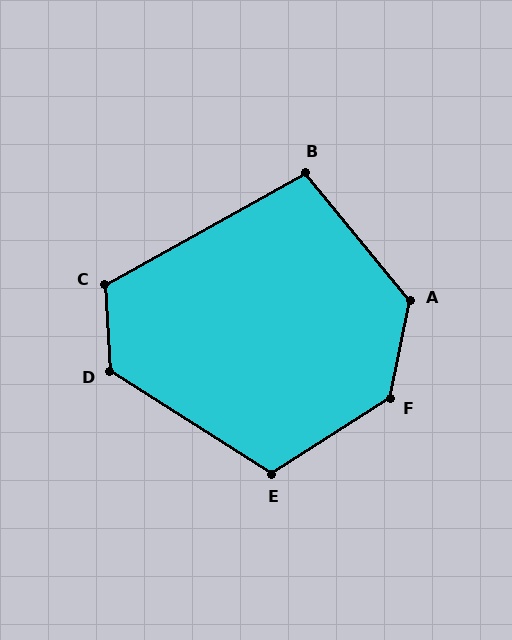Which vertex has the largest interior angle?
F, at approximately 134 degrees.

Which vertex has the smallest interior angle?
B, at approximately 100 degrees.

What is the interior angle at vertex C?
Approximately 116 degrees (obtuse).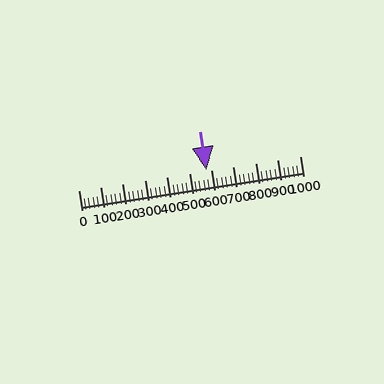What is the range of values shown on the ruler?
The ruler shows values from 0 to 1000.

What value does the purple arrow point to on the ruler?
The purple arrow points to approximately 580.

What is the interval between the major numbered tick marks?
The major tick marks are spaced 100 units apart.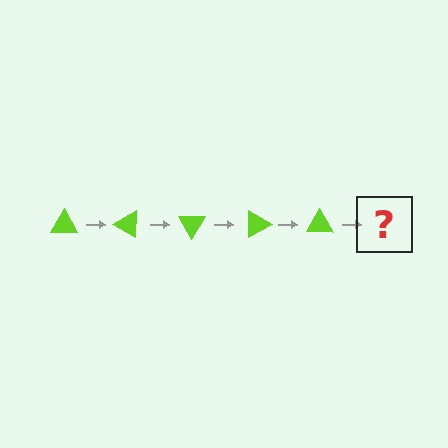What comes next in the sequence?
The next element should be a lime triangle rotated 150 degrees.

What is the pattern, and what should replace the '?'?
The pattern is that the triangle rotates 30 degrees each step. The '?' should be a lime triangle rotated 150 degrees.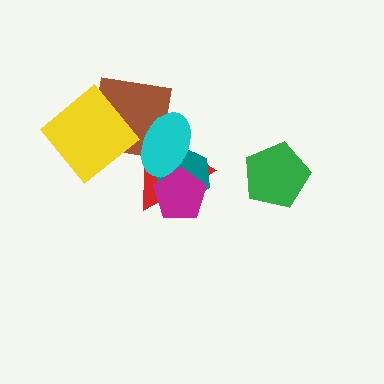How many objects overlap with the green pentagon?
0 objects overlap with the green pentagon.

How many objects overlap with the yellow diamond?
2 objects overlap with the yellow diamond.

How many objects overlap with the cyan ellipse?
4 objects overlap with the cyan ellipse.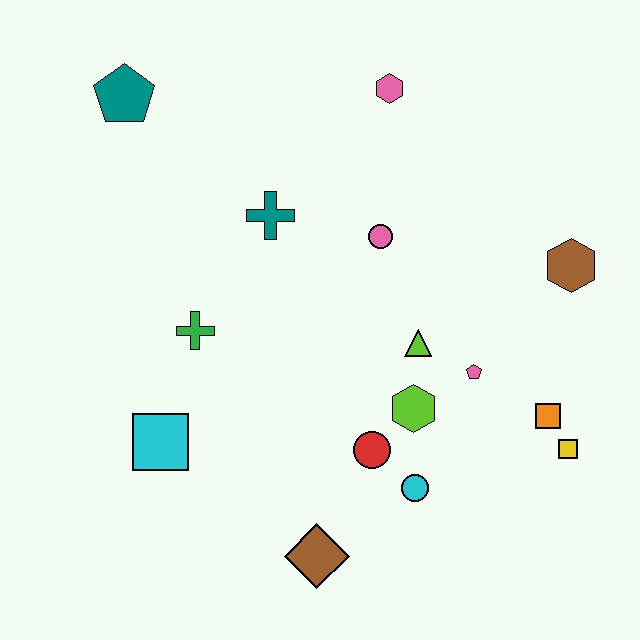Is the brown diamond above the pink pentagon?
No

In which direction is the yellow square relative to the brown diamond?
The yellow square is to the right of the brown diamond.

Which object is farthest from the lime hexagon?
The teal pentagon is farthest from the lime hexagon.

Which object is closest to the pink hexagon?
The pink circle is closest to the pink hexagon.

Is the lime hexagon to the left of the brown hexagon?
Yes